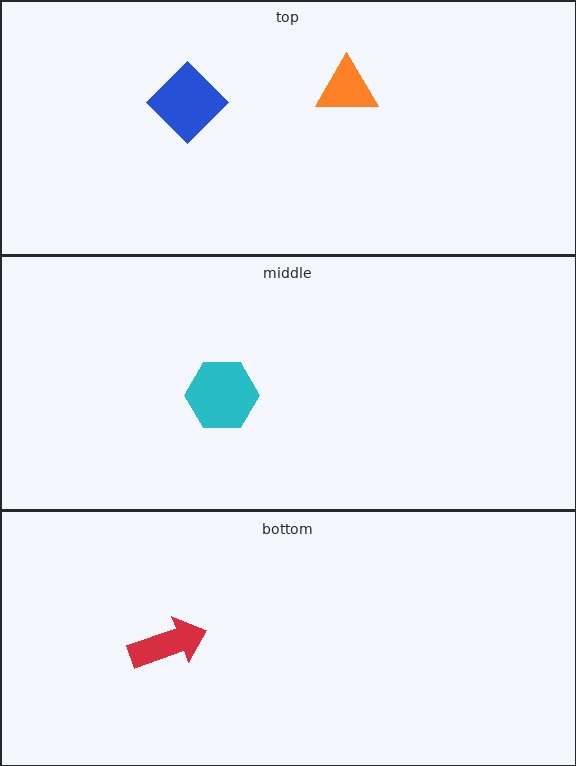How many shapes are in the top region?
2.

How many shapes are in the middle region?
1.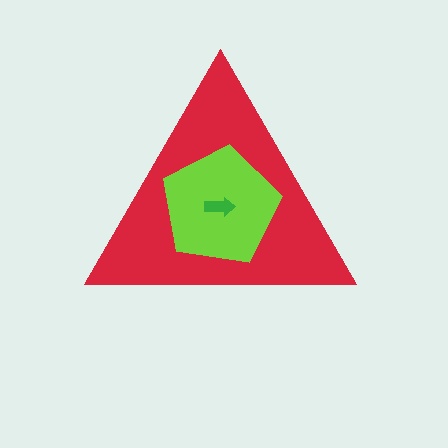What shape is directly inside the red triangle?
The lime pentagon.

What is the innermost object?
The green arrow.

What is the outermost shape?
The red triangle.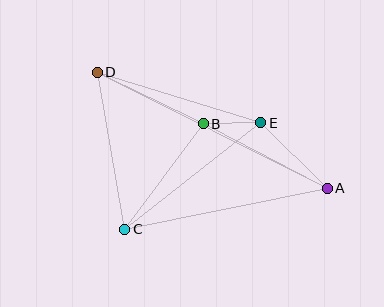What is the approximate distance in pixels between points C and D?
The distance between C and D is approximately 159 pixels.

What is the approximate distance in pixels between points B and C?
The distance between B and C is approximately 132 pixels.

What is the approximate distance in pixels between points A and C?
The distance between A and C is approximately 207 pixels.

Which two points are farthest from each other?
Points A and D are farthest from each other.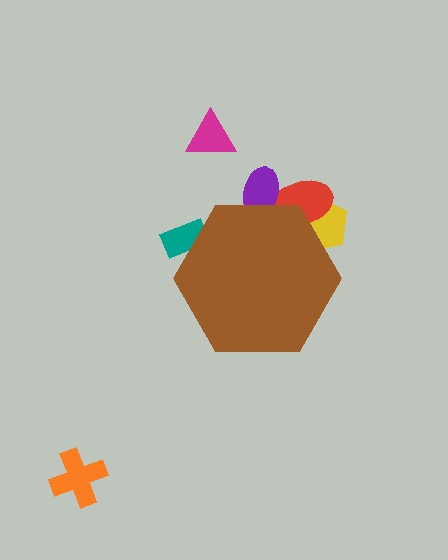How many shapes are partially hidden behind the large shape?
4 shapes are partially hidden.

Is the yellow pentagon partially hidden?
Yes, the yellow pentagon is partially hidden behind the brown hexagon.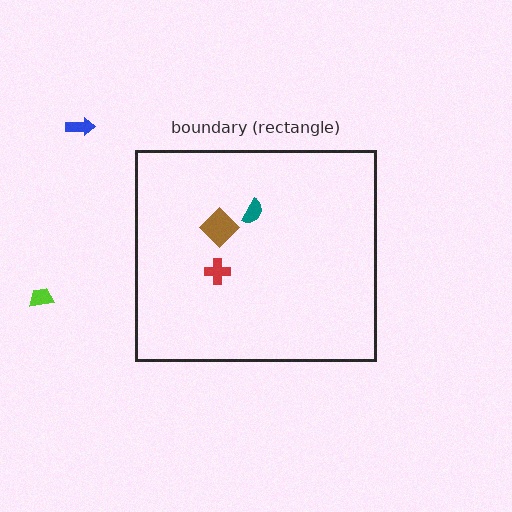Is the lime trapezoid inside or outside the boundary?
Outside.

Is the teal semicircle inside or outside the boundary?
Inside.